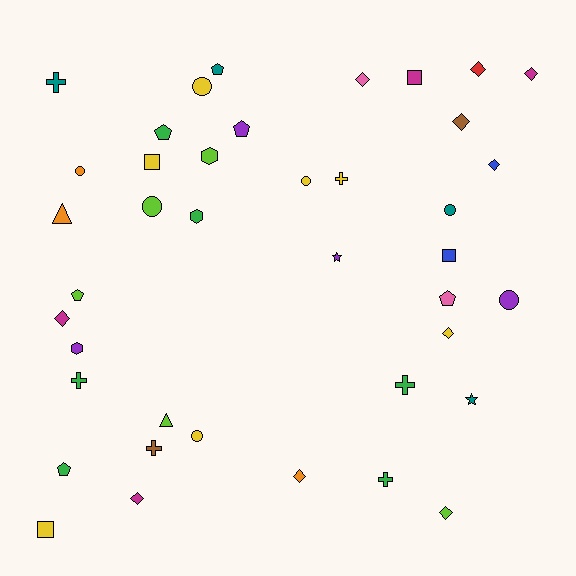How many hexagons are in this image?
There are 3 hexagons.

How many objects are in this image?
There are 40 objects.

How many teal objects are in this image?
There are 4 teal objects.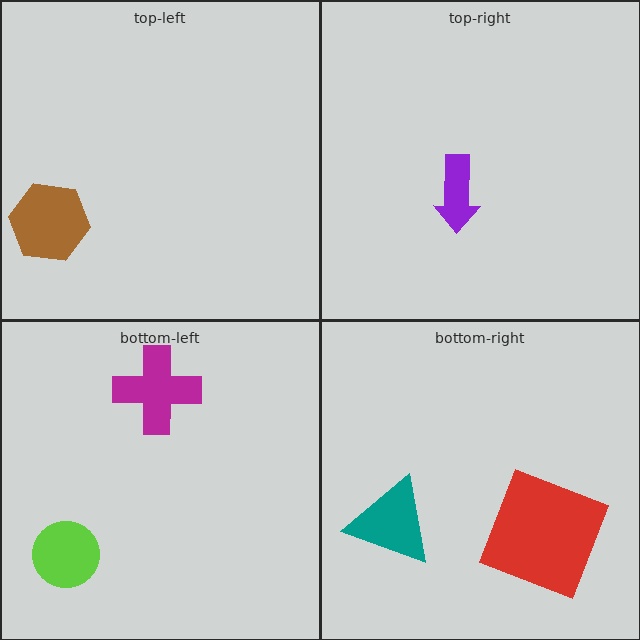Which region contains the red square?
The bottom-right region.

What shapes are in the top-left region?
The brown hexagon.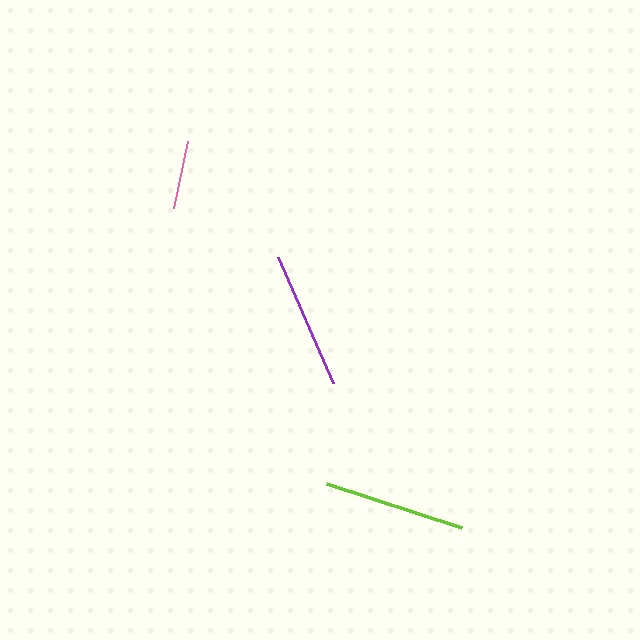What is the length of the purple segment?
The purple segment is approximately 138 pixels long.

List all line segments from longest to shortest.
From longest to shortest: lime, purple, pink.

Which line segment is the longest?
The lime line is the longest at approximately 142 pixels.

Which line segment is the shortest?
The pink line is the shortest at approximately 69 pixels.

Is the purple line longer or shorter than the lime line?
The lime line is longer than the purple line.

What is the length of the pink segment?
The pink segment is approximately 69 pixels long.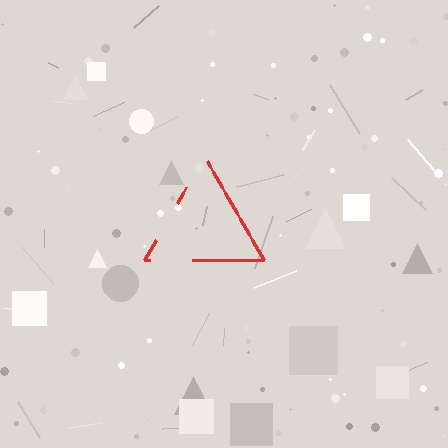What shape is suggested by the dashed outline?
The dashed outline suggests a triangle.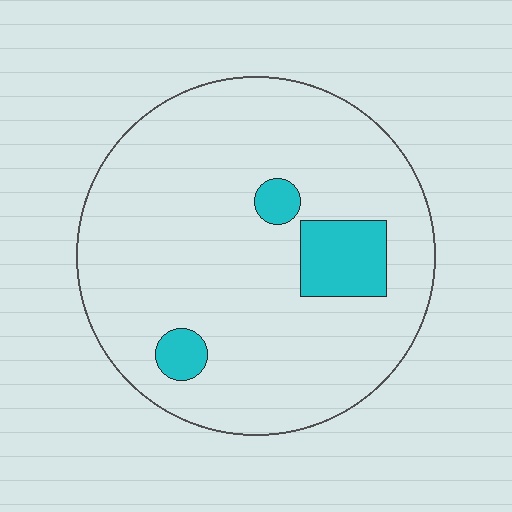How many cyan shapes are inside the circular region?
3.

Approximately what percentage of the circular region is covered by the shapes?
Approximately 10%.